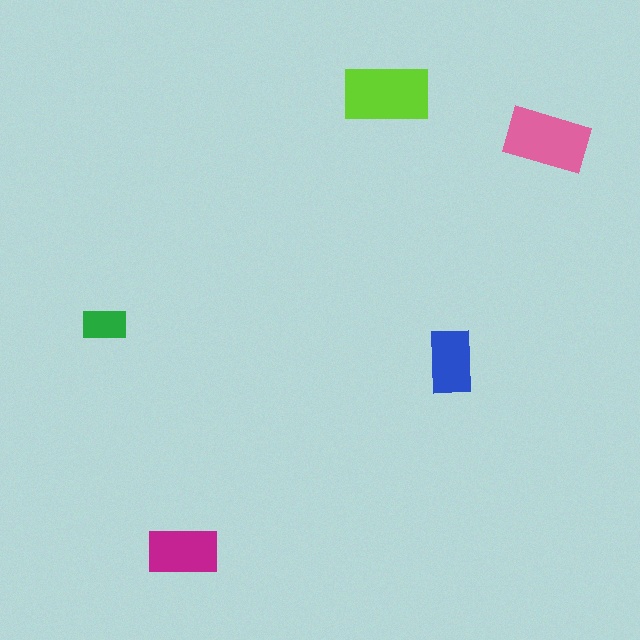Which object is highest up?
The lime rectangle is topmost.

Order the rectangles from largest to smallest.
the lime one, the pink one, the magenta one, the blue one, the green one.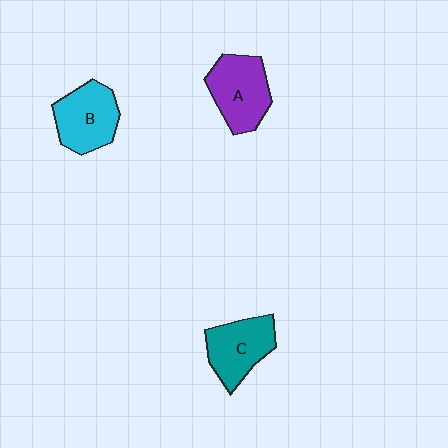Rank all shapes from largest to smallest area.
From largest to smallest: A (purple), B (cyan), C (teal).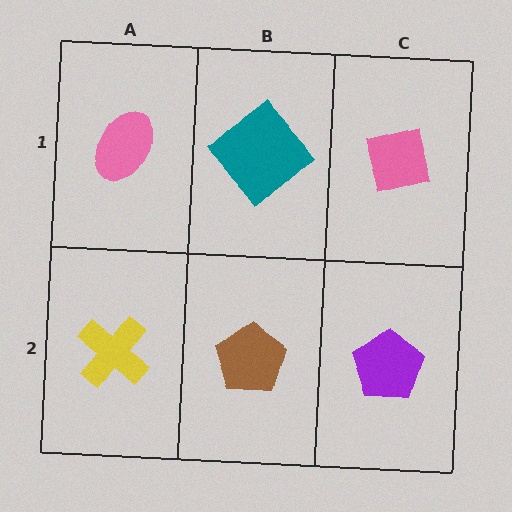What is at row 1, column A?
A pink ellipse.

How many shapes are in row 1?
3 shapes.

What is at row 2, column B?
A brown pentagon.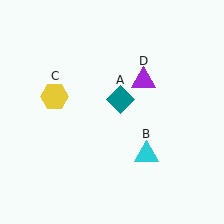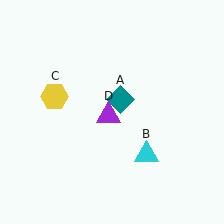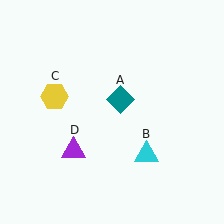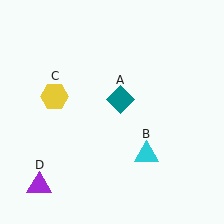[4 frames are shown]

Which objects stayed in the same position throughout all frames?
Teal diamond (object A) and cyan triangle (object B) and yellow hexagon (object C) remained stationary.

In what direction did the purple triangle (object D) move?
The purple triangle (object D) moved down and to the left.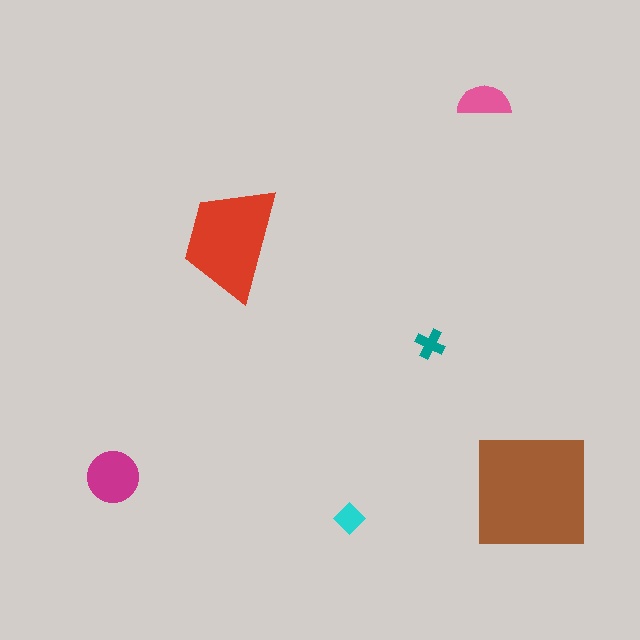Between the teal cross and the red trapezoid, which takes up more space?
The red trapezoid.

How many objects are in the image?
There are 6 objects in the image.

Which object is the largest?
The brown square.